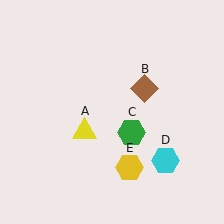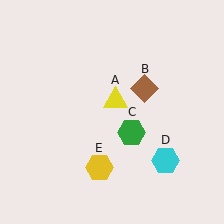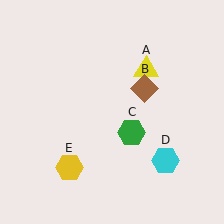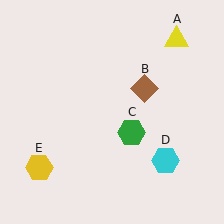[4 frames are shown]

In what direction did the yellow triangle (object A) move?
The yellow triangle (object A) moved up and to the right.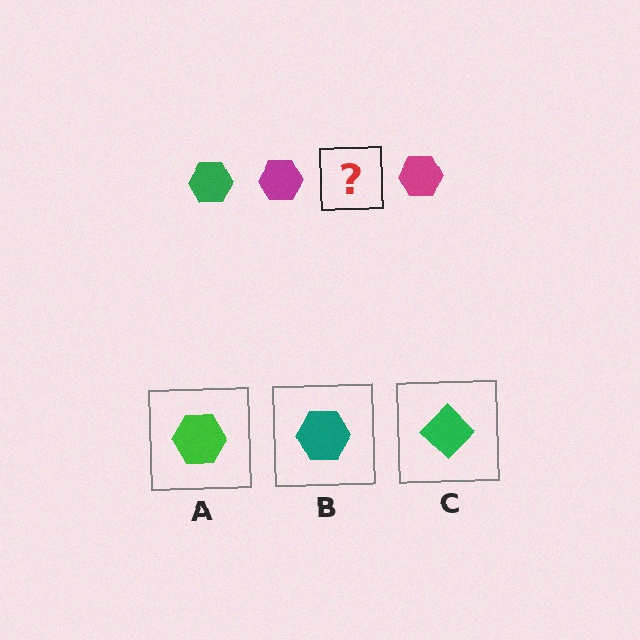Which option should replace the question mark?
Option A.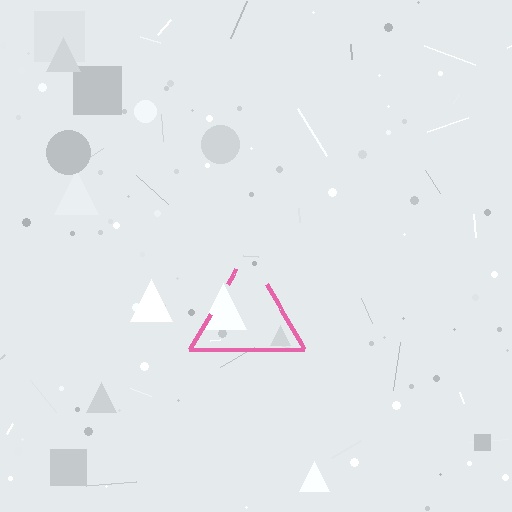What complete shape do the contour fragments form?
The contour fragments form a triangle.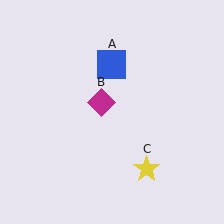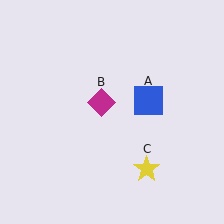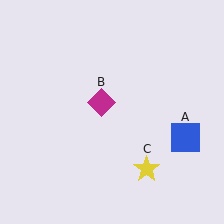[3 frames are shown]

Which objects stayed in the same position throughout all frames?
Magenta diamond (object B) and yellow star (object C) remained stationary.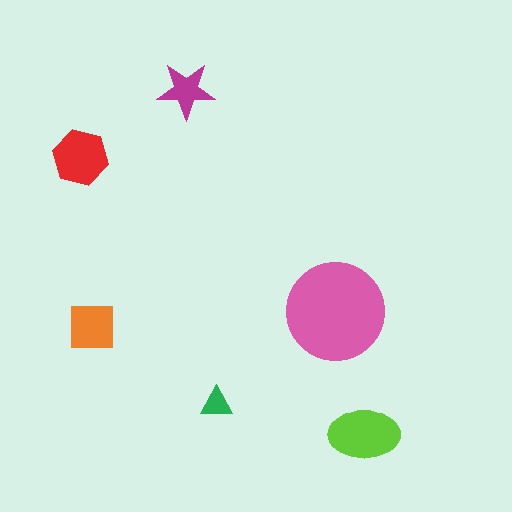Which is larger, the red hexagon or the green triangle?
The red hexagon.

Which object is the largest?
The pink circle.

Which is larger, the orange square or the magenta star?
The orange square.